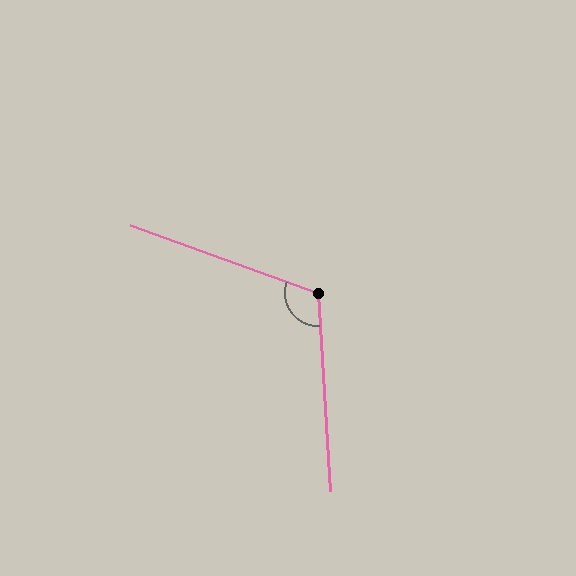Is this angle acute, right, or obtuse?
It is obtuse.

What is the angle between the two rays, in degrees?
Approximately 113 degrees.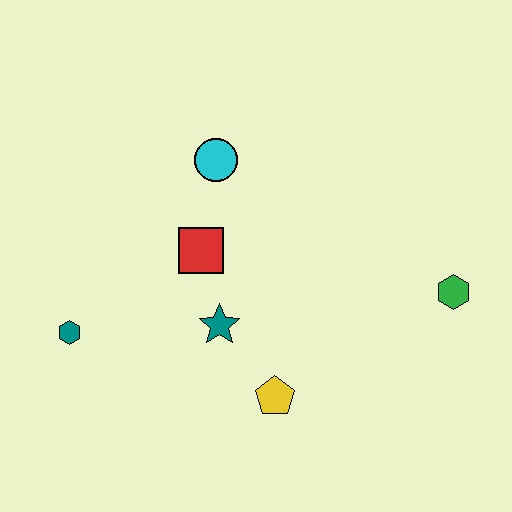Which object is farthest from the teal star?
The green hexagon is farthest from the teal star.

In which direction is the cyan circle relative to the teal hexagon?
The cyan circle is above the teal hexagon.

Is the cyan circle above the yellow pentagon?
Yes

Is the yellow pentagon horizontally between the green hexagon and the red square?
Yes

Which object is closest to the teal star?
The red square is closest to the teal star.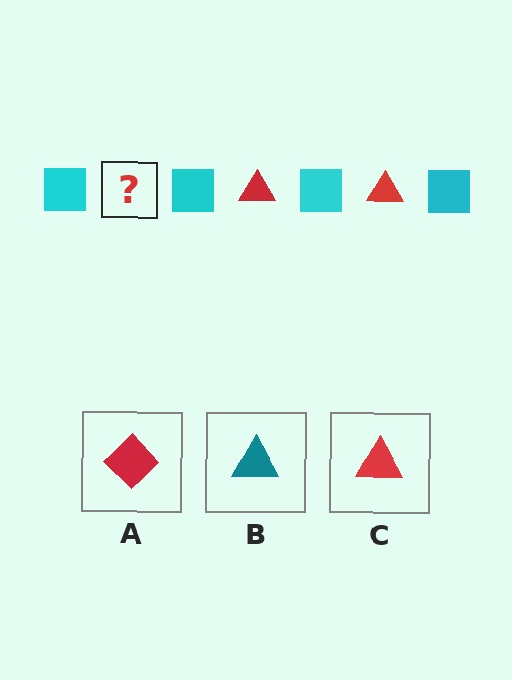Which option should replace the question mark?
Option C.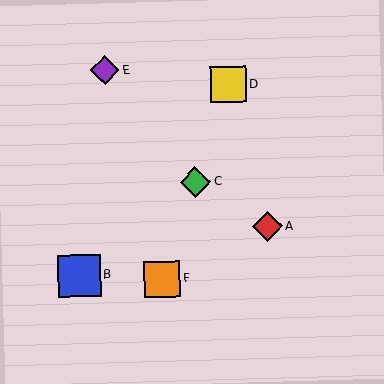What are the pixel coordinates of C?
Object C is at (195, 182).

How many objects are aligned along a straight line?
3 objects (C, D, F) are aligned along a straight line.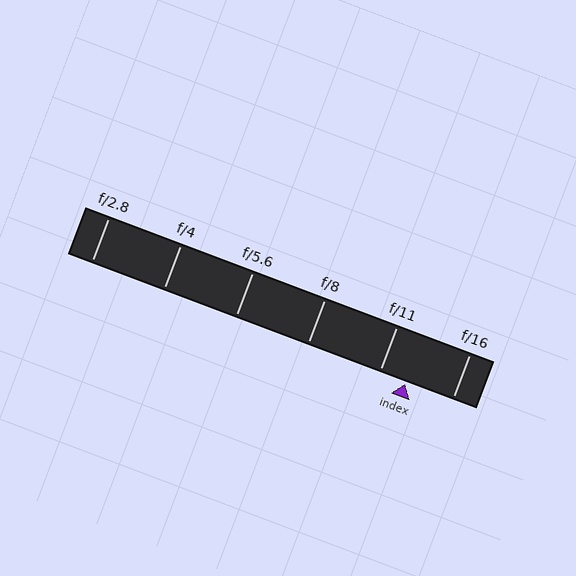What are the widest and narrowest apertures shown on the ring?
The widest aperture shown is f/2.8 and the narrowest is f/16.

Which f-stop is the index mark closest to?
The index mark is closest to f/11.